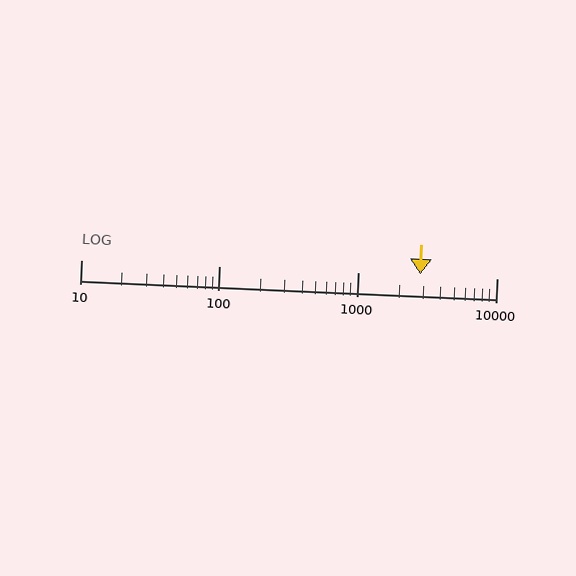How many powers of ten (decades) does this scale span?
The scale spans 3 decades, from 10 to 10000.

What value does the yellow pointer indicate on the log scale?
The pointer indicates approximately 2800.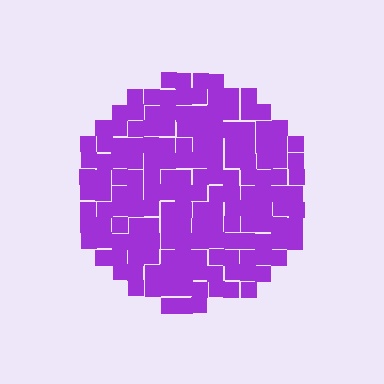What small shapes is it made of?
It is made of small squares.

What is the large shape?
The large shape is a circle.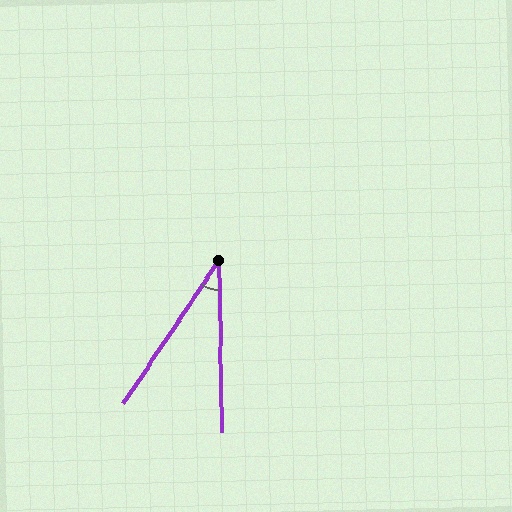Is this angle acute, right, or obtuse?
It is acute.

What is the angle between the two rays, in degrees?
Approximately 35 degrees.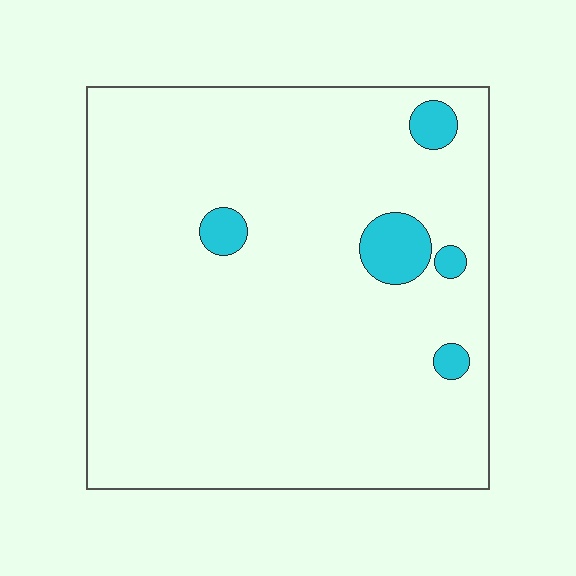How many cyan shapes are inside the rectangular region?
5.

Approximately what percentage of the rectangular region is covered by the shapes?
Approximately 5%.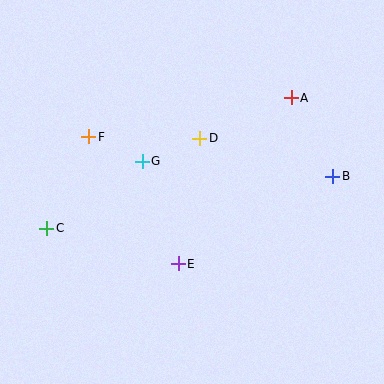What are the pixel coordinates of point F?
Point F is at (89, 137).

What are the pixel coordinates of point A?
Point A is at (291, 98).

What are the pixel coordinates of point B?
Point B is at (333, 176).